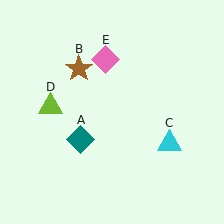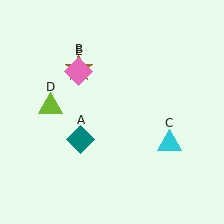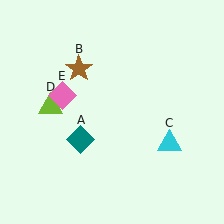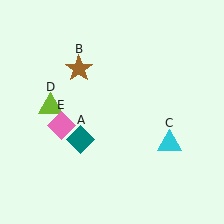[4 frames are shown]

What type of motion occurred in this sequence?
The pink diamond (object E) rotated counterclockwise around the center of the scene.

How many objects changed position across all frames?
1 object changed position: pink diamond (object E).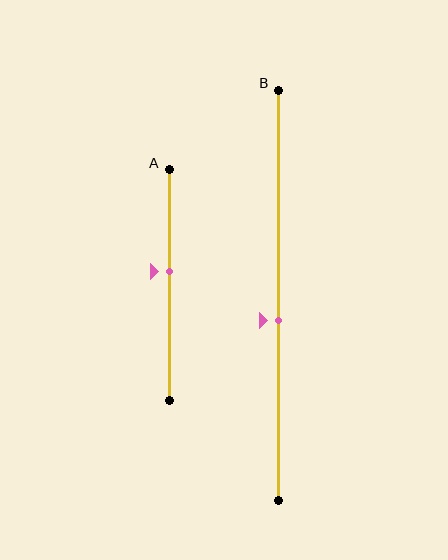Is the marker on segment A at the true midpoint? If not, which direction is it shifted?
No, the marker on segment A is shifted upward by about 6% of the segment length.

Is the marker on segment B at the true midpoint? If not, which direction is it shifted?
No, the marker on segment B is shifted downward by about 6% of the segment length.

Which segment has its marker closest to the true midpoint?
Segment A has its marker closest to the true midpoint.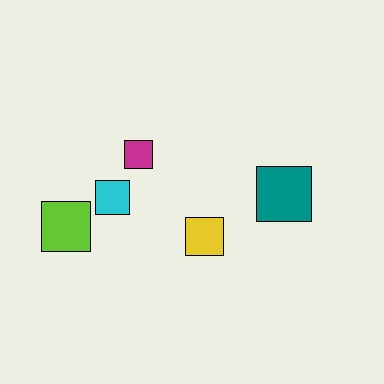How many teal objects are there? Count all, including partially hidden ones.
There is 1 teal object.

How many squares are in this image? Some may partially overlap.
There are 5 squares.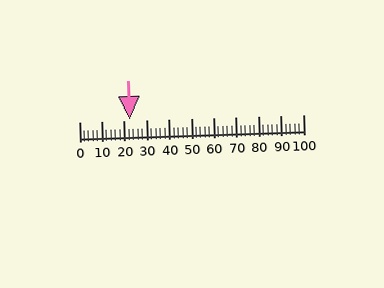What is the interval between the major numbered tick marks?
The major tick marks are spaced 10 units apart.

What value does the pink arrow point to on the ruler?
The pink arrow points to approximately 22.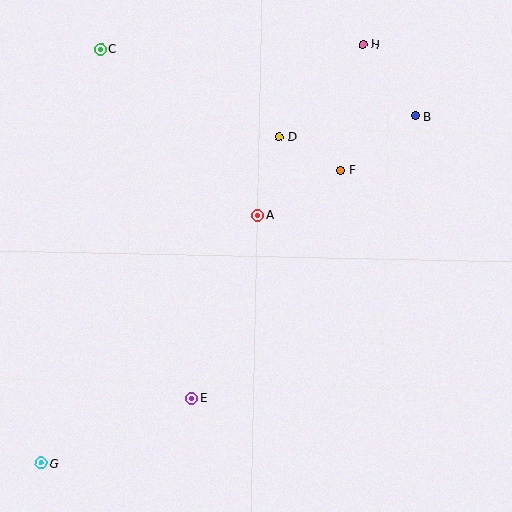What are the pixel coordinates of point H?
Point H is at (363, 44).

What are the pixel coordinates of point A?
Point A is at (257, 215).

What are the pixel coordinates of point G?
Point G is at (41, 463).